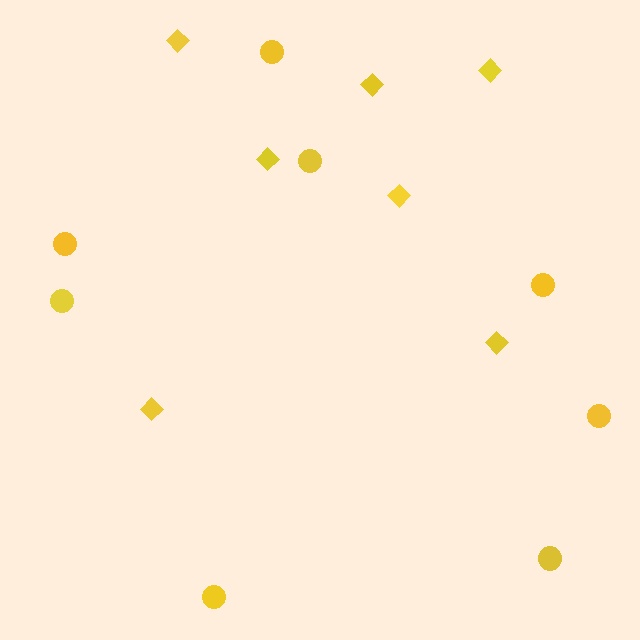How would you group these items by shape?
There are 2 groups: one group of diamonds (7) and one group of circles (8).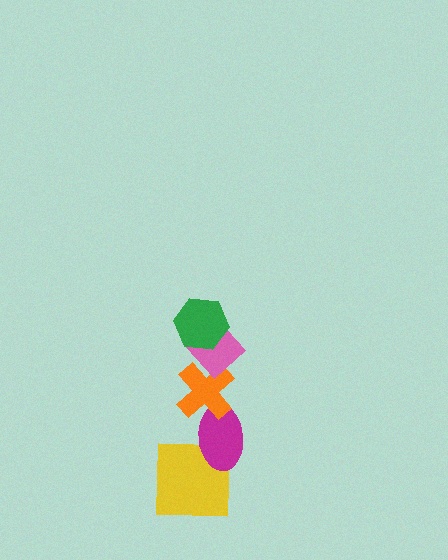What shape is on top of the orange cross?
The pink diamond is on top of the orange cross.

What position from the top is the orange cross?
The orange cross is 3rd from the top.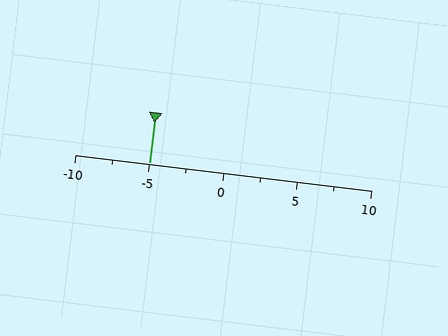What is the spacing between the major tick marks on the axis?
The major ticks are spaced 5 apart.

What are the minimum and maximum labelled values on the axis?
The axis runs from -10 to 10.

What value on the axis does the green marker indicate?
The marker indicates approximately -5.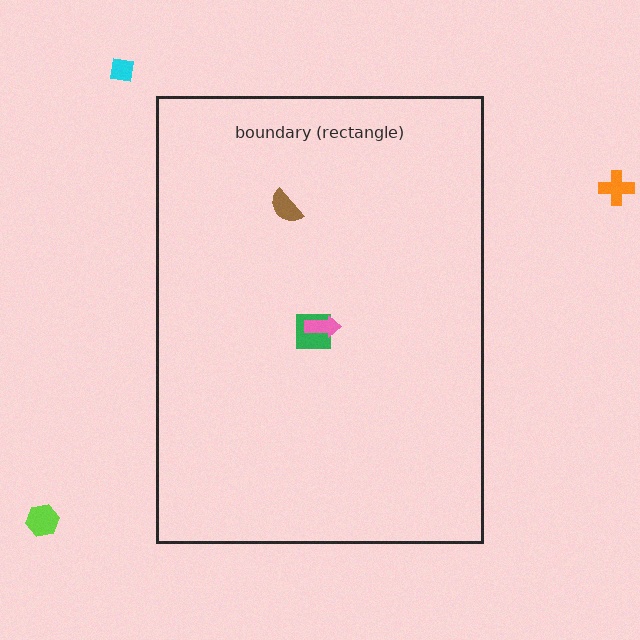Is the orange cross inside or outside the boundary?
Outside.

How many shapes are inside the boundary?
3 inside, 3 outside.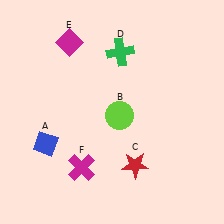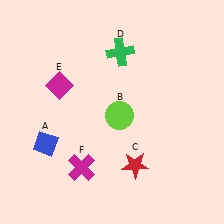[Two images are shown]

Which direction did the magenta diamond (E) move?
The magenta diamond (E) moved down.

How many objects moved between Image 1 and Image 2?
1 object moved between the two images.